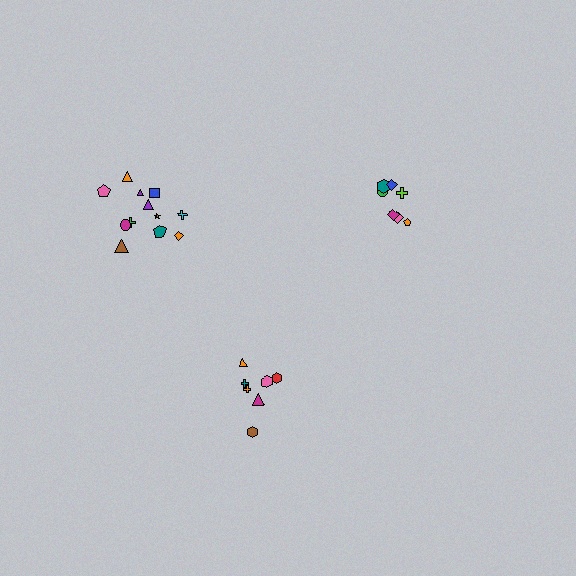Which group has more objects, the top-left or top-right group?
The top-left group.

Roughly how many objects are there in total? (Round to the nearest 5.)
Roughly 25 objects in total.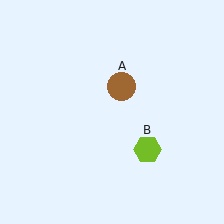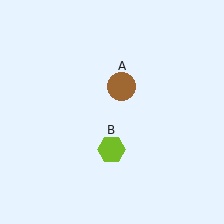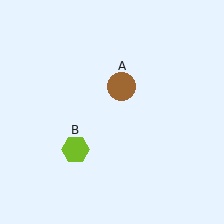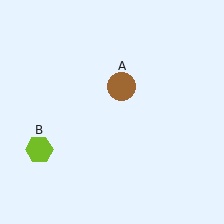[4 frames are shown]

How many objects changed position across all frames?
1 object changed position: lime hexagon (object B).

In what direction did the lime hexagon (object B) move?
The lime hexagon (object B) moved left.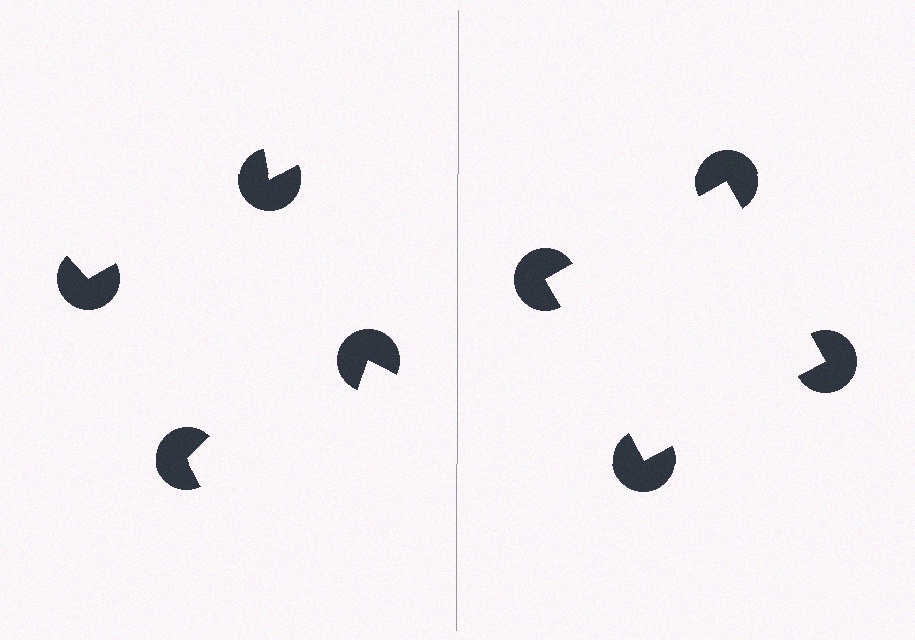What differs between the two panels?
The pac-man discs are positioned identically on both sides; only the wedge orientations differ. On the right they align to a square; on the left they are misaligned.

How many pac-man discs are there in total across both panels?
8 — 4 on each side.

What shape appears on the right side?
An illusory square.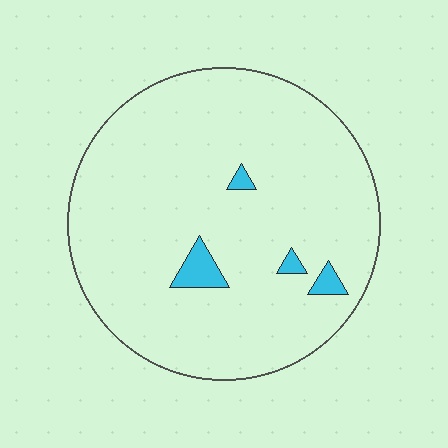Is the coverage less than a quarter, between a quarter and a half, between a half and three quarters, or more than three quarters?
Less than a quarter.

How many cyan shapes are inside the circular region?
4.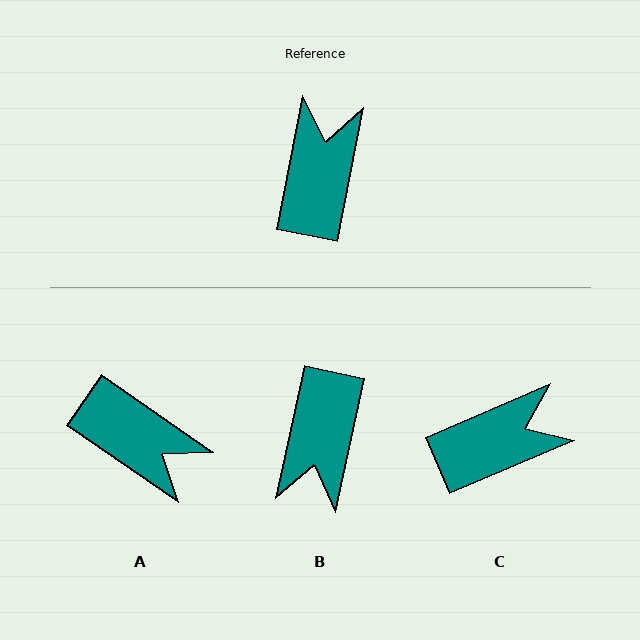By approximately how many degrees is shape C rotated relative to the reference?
Approximately 56 degrees clockwise.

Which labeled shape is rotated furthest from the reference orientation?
B, about 178 degrees away.